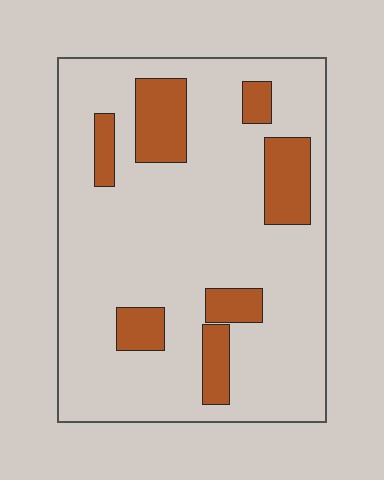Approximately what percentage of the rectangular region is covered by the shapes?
Approximately 20%.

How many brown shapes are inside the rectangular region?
7.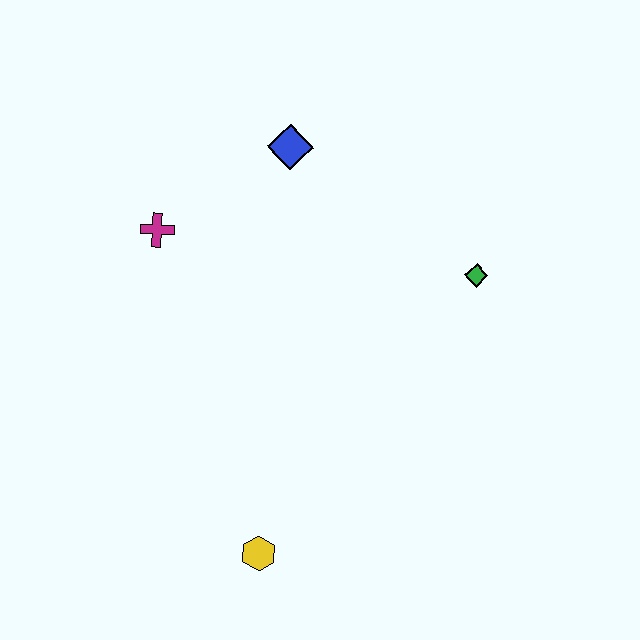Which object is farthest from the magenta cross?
The yellow hexagon is farthest from the magenta cross.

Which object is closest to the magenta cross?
The blue diamond is closest to the magenta cross.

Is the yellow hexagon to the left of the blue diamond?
Yes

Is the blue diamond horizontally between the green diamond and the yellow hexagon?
Yes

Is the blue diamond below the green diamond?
No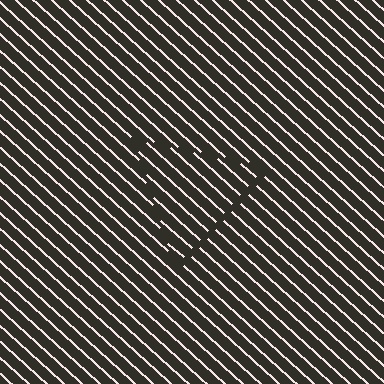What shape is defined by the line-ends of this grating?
An illusory triangle. The interior of the shape contains the same grating, shifted by half a period — the contour is defined by the phase discontinuity where line-ends from the inner and outer gratings abut.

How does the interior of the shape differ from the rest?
The interior of the shape contains the same grating, shifted by half a period — the contour is defined by the phase discontinuity where line-ends from the inner and outer gratings abut.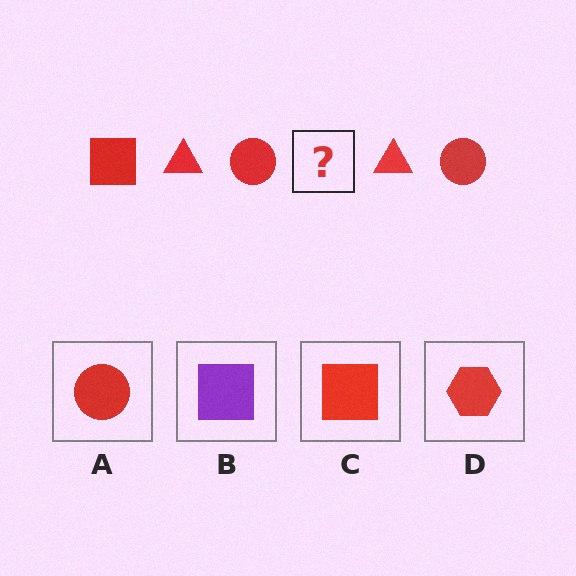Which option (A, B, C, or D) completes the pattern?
C.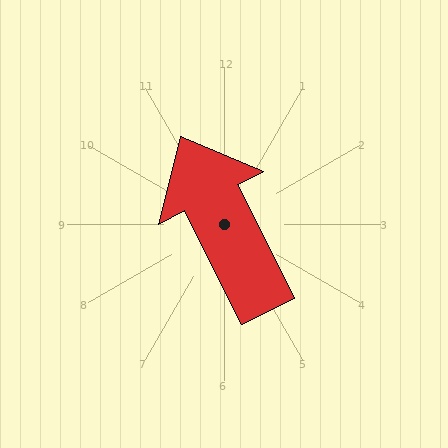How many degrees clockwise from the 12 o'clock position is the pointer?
Approximately 333 degrees.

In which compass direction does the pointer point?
Northwest.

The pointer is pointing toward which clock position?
Roughly 11 o'clock.